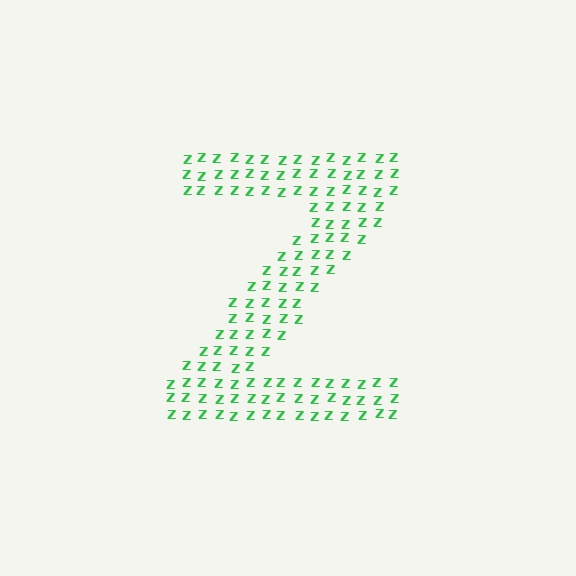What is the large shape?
The large shape is the letter Z.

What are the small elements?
The small elements are letter Z's.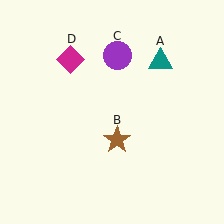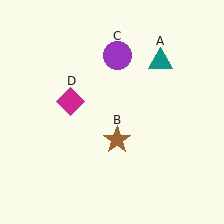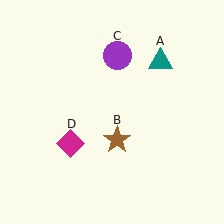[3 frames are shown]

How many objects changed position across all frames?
1 object changed position: magenta diamond (object D).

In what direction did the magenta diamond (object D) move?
The magenta diamond (object D) moved down.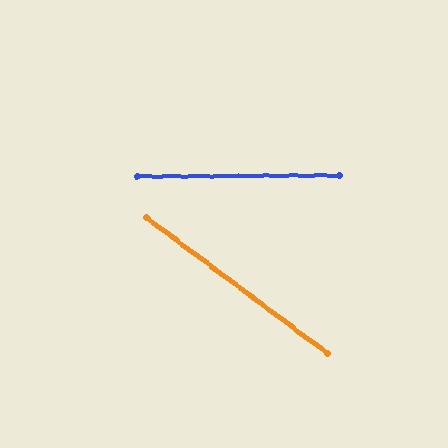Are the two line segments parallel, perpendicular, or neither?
Neither parallel nor perpendicular — they differ by about 37°.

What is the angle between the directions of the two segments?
Approximately 37 degrees.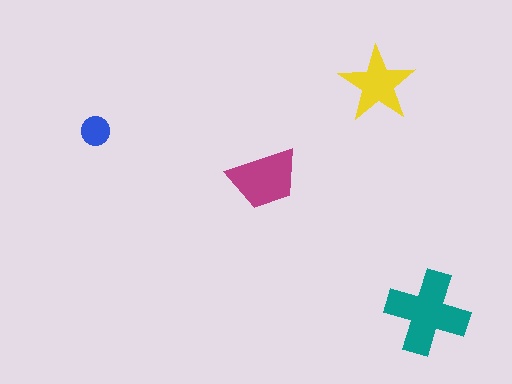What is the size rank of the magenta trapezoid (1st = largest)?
2nd.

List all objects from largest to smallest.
The teal cross, the magenta trapezoid, the yellow star, the blue circle.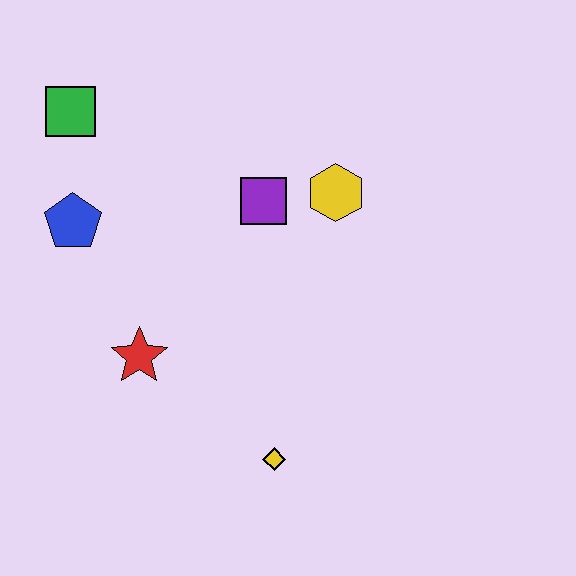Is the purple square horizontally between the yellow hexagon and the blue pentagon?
Yes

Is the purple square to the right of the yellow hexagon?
No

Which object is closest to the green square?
The blue pentagon is closest to the green square.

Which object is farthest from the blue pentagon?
The yellow diamond is farthest from the blue pentagon.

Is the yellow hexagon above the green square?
No